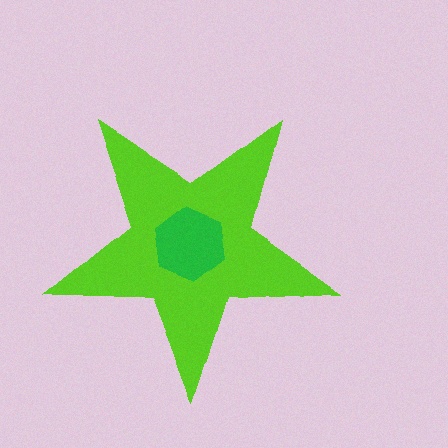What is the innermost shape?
The green hexagon.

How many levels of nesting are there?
2.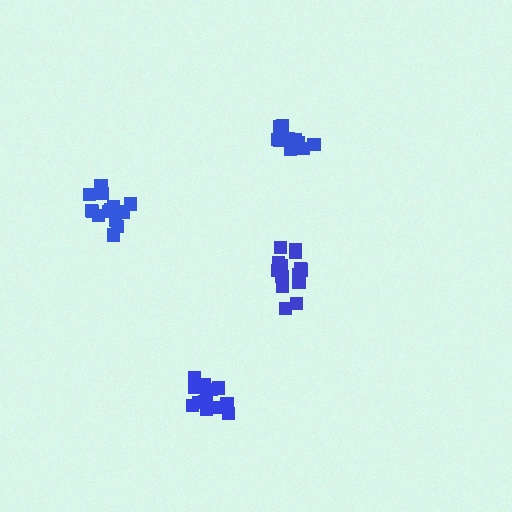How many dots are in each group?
Group 1: 14 dots, Group 2: 10 dots, Group 3: 14 dots, Group 4: 13 dots (51 total).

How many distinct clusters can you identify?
There are 4 distinct clusters.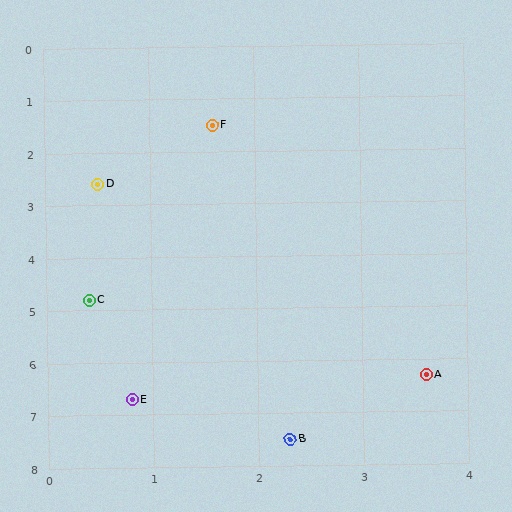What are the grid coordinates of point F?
Point F is at approximately (1.6, 1.5).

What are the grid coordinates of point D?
Point D is at approximately (0.5, 2.6).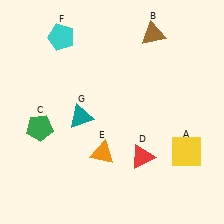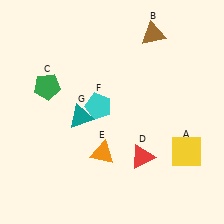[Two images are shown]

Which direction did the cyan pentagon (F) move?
The cyan pentagon (F) moved down.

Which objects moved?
The objects that moved are: the green pentagon (C), the cyan pentagon (F).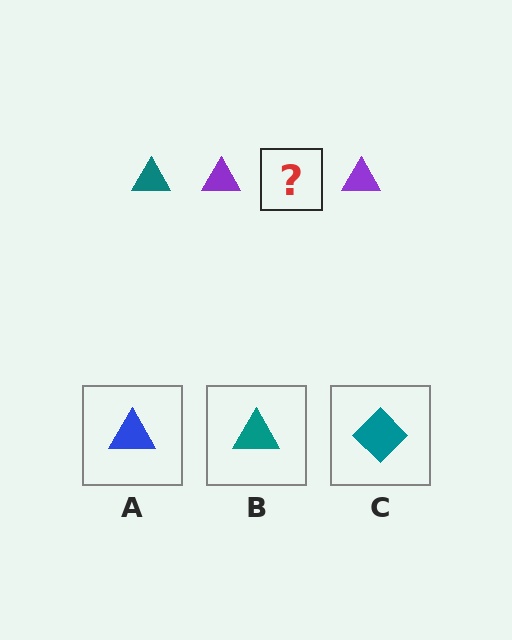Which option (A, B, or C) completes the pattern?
B.